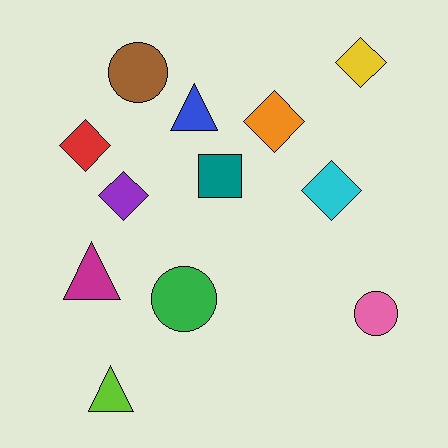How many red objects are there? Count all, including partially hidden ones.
There is 1 red object.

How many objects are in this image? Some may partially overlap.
There are 12 objects.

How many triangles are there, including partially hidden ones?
There are 3 triangles.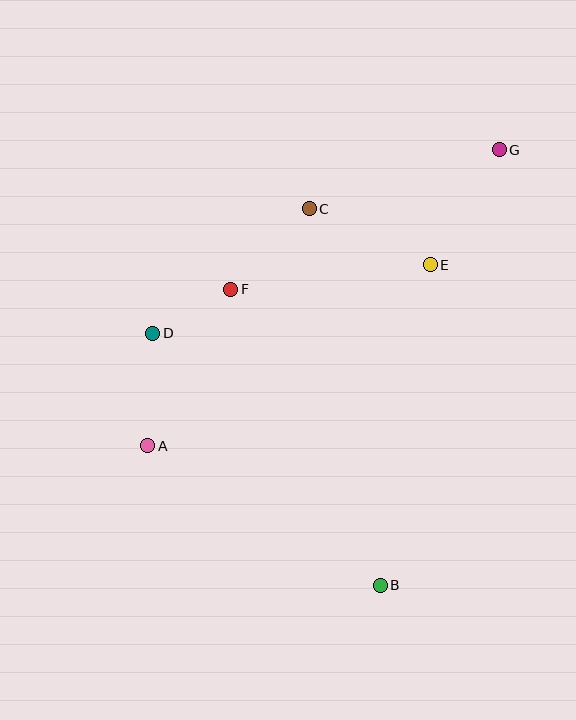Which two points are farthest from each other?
Points A and G are farthest from each other.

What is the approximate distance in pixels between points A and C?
The distance between A and C is approximately 287 pixels.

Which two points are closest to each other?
Points D and F are closest to each other.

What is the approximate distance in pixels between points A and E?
The distance between A and E is approximately 336 pixels.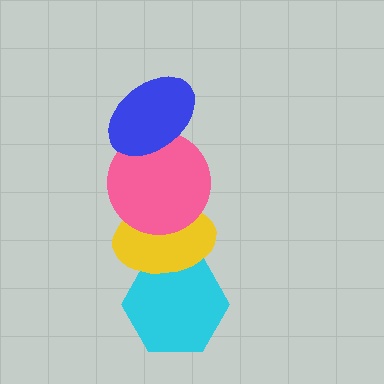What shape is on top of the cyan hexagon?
The yellow ellipse is on top of the cyan hexagon.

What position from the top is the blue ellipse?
The blue ellipse is 1st from the top.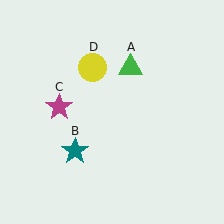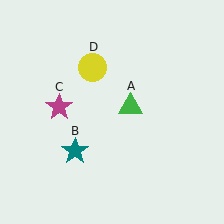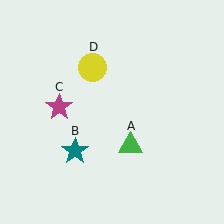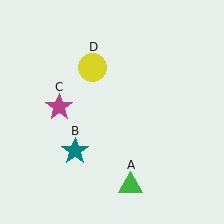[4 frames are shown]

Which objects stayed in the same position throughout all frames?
Teal star (object B) and magenta star (object C) and yellow circle (object D) remained stationary.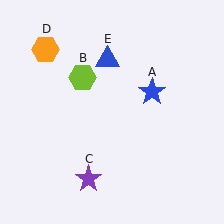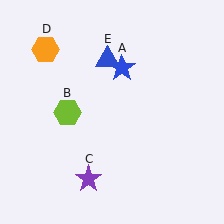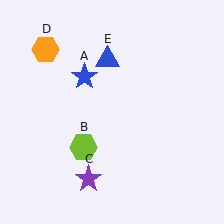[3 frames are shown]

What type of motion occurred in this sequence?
The blue star (object A), lime hexagon (object B) rotated counterclockwise around the center of the scene.